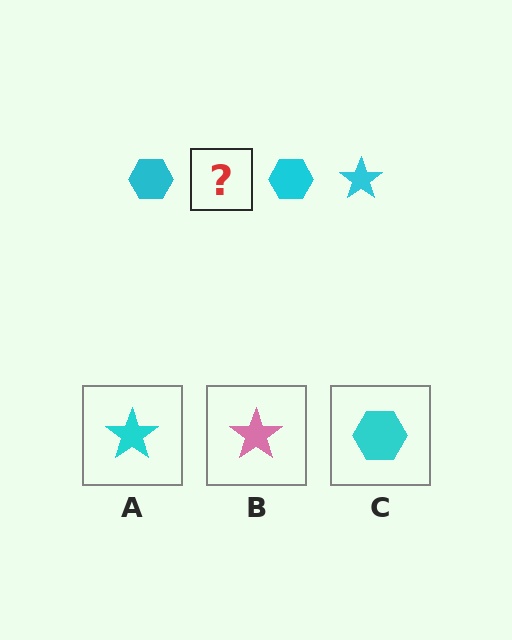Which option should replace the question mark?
Option A.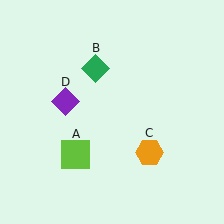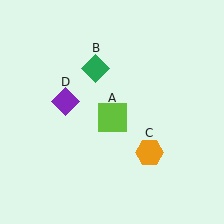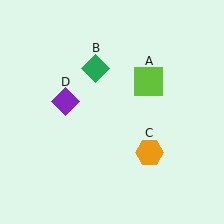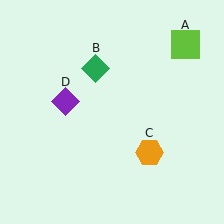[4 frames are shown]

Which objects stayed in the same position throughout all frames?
Green diamond (object B) and orange hexagon (object C) and purple diamond (object D) remained stationary.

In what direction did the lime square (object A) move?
The lime square (object A) moved up and to the right.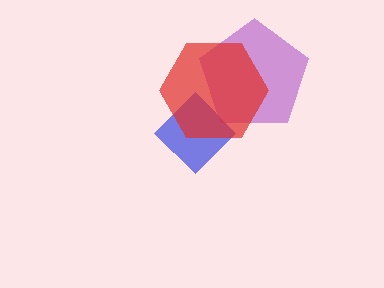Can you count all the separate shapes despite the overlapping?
Yes, there are 3 separate shapes.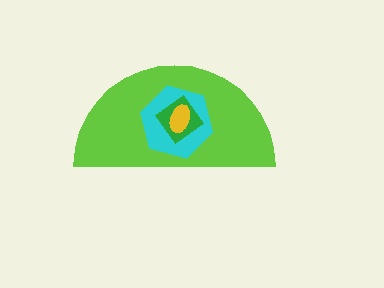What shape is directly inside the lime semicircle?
The cyan hexagon.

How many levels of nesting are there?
4.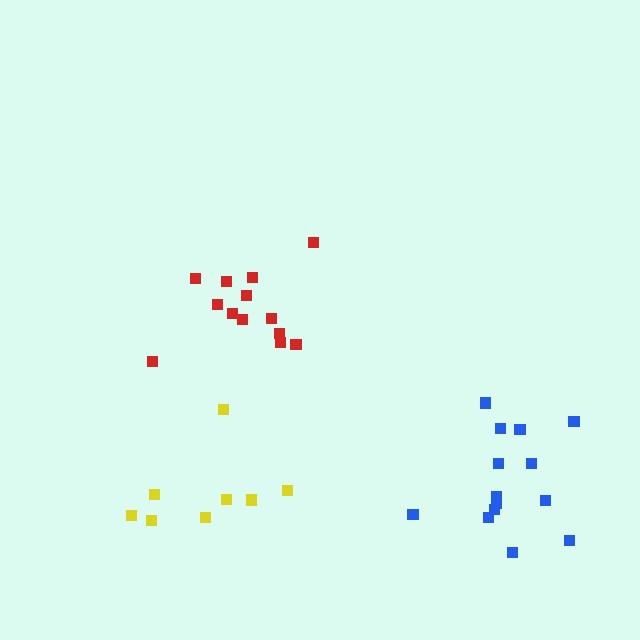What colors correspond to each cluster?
The clusters are colored: blue, red, yellow.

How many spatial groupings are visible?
There are 3 spatial groupings.